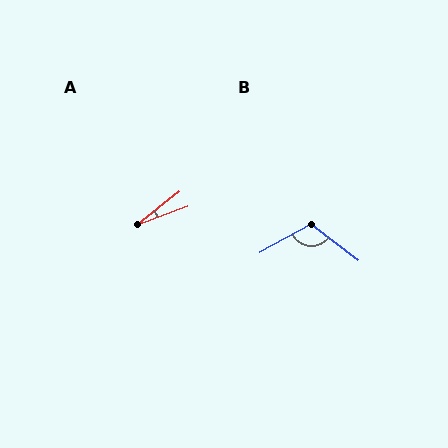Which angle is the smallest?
A, at approximately 17 degrees.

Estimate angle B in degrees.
Approximately 114 degrees.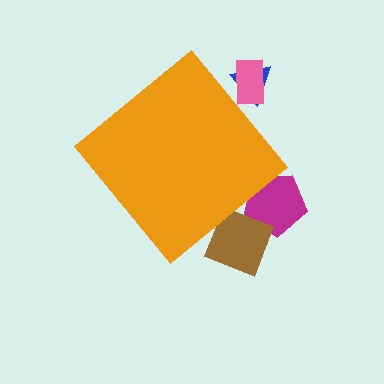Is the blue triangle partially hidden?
Yes, the blue triangle is partially hidden behind the orange diamond.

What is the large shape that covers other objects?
An orange diamond.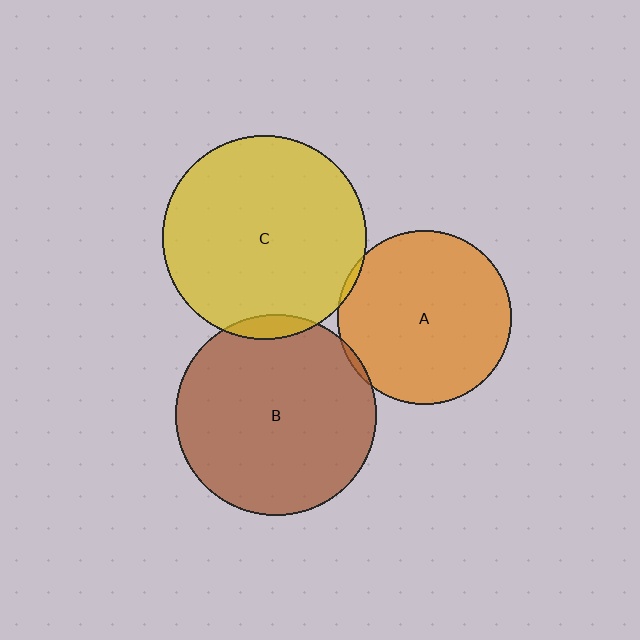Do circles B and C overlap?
Yes.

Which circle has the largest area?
Circle C (yellow).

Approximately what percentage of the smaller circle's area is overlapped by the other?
Approximately 5%.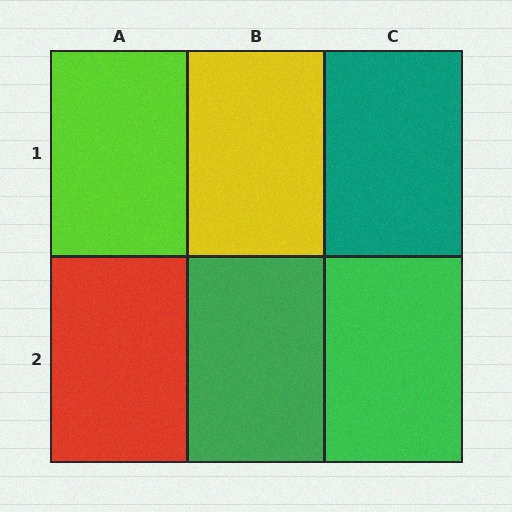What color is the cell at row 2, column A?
Red.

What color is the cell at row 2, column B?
Green.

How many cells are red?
1 cell is red.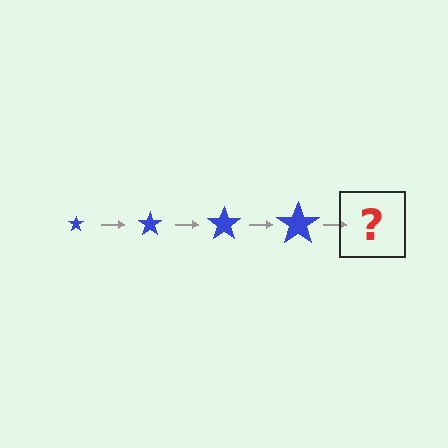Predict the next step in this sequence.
The next step is a blue star, larger than the previous one.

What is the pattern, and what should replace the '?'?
The pattern is that the star gets progressively larger each step. The '?' should be a blue star, larger than the previous one.